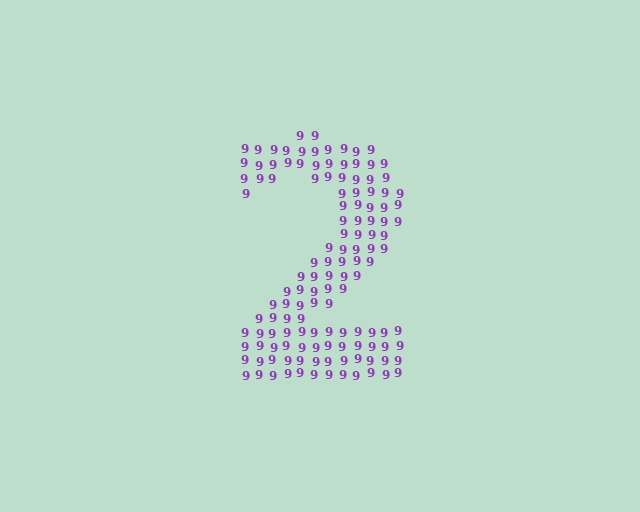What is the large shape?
The large shape is the digit 2.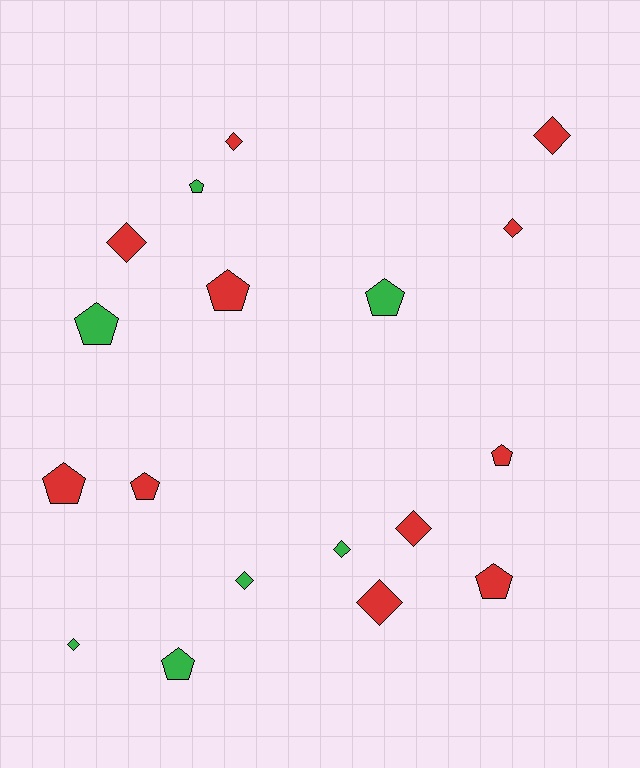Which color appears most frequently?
Red, with 11 objects.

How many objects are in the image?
There are 18 objects.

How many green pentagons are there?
There are 4 green pentagons.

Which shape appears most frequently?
Pentagon, with 9 objects.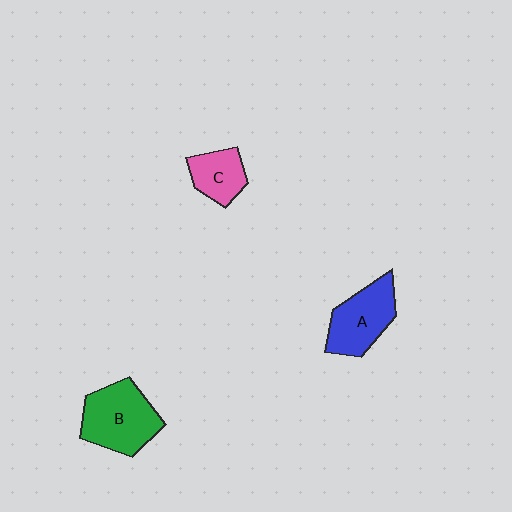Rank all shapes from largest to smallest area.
From largest to smallest: B (green), A (blue), C (pink).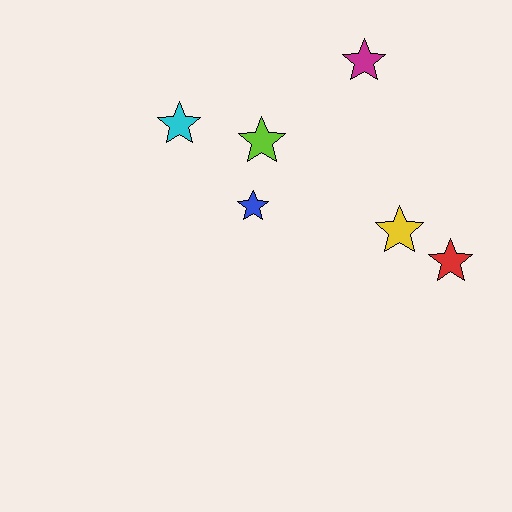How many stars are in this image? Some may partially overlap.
There are 6 stars.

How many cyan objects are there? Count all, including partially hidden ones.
There is 1 cyan object.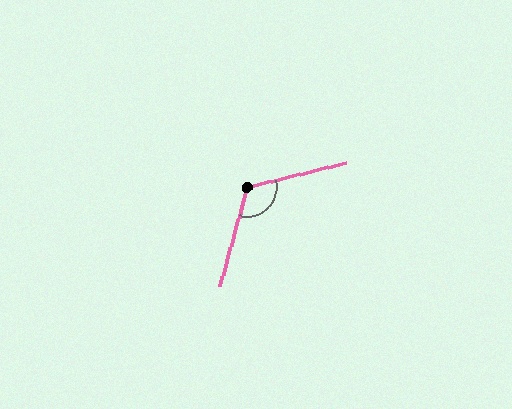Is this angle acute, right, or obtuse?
It is obtuse.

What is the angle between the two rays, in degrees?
Approximately 120 degrees.